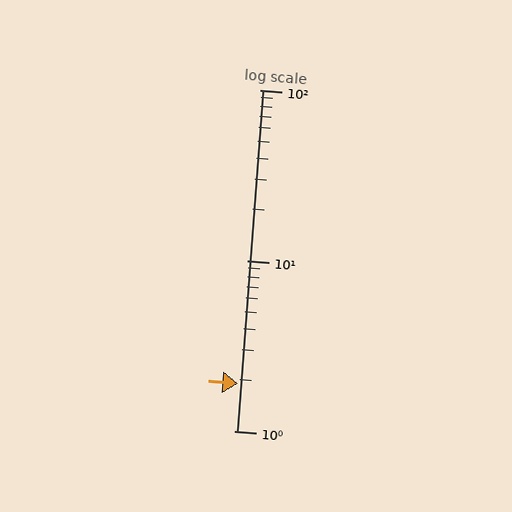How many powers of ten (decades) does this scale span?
The scale spans 2 decades, from 1 to 100.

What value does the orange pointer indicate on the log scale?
The pointer indicates approximately 1.9.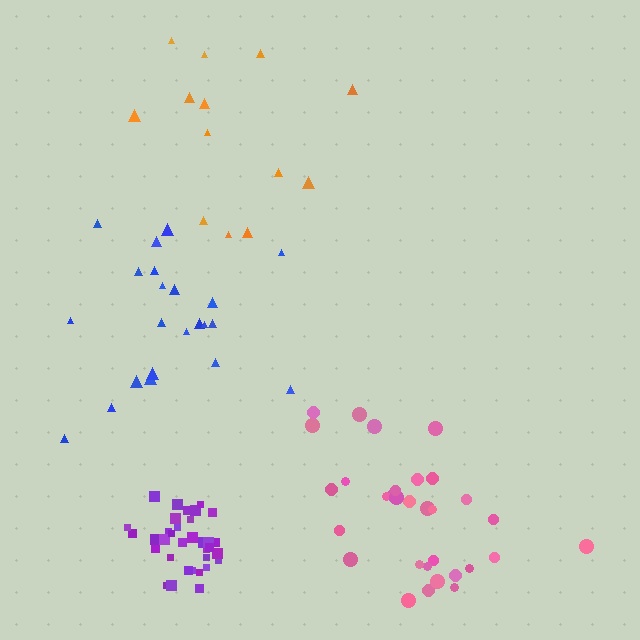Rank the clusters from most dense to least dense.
purple, pink, blue, orange.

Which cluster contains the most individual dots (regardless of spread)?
Purple (34).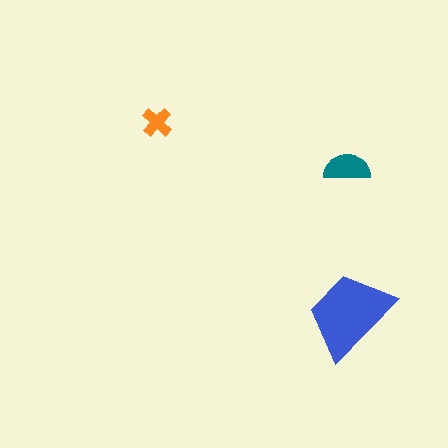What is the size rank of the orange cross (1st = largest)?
3rd.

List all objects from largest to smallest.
The blue trapezoid, the teal semicircle, the orange cross.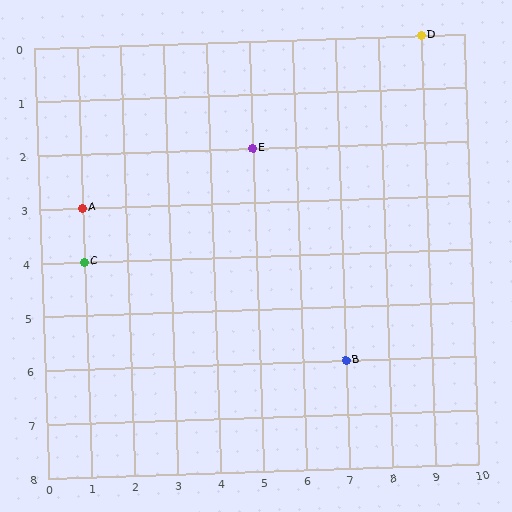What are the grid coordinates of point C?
Point C is at grid coordinates (1, 4).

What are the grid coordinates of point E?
Point E is at grid coordinates (5, 2).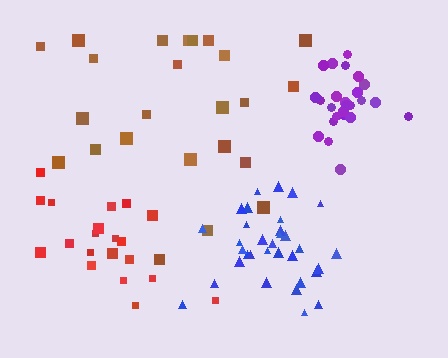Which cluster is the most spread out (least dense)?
Brown.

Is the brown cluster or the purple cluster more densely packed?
Purple.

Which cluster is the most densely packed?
Purple.